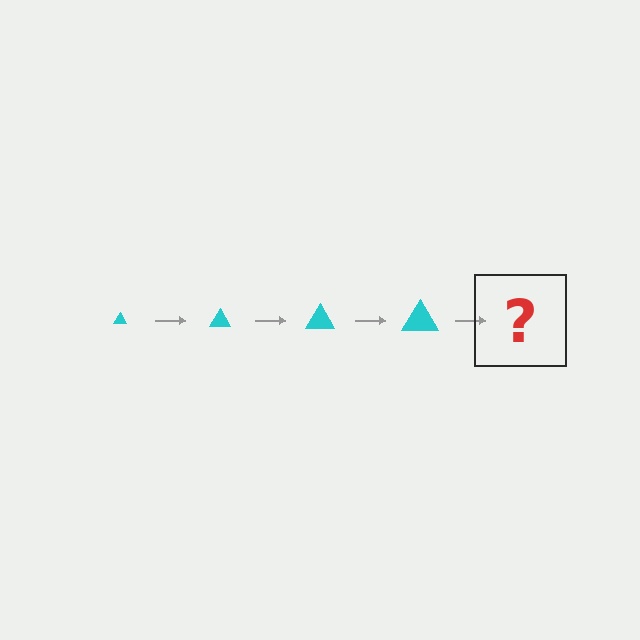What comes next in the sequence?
The next element should be a cyan triangle, larger than the previous one.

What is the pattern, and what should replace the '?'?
The pattern is that the triangle gets progressively larger each step. The '?' should be a cyan triangle, larger than the previous one.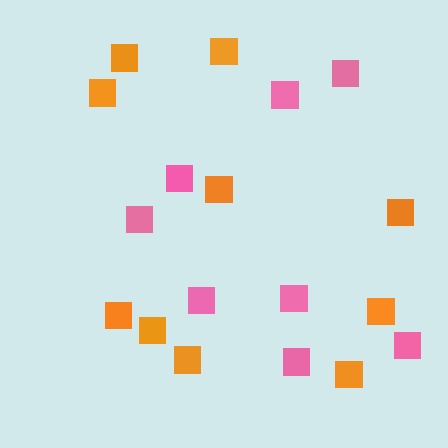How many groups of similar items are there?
There are 2 groups: one group of orange squares (10) and one group of pink squares (8).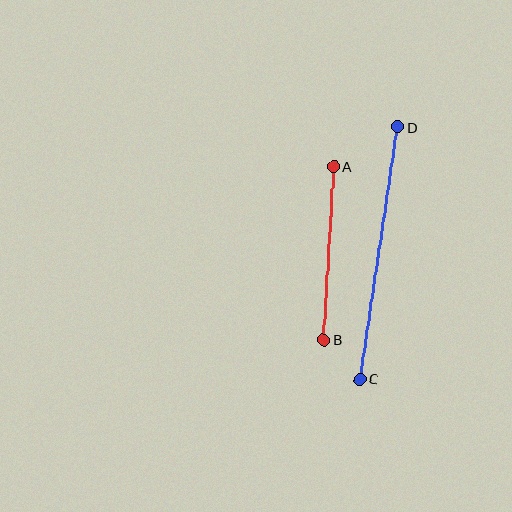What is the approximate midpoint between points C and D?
The midpoint is at approximately (379, 253) pixels.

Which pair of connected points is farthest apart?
Points C and D are farthest apart.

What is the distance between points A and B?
The distance is approximately 173 pixels.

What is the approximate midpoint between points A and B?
The midpoint is at approximately (329, 253) pixels.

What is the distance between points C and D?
The distance is approximately 256 pixels.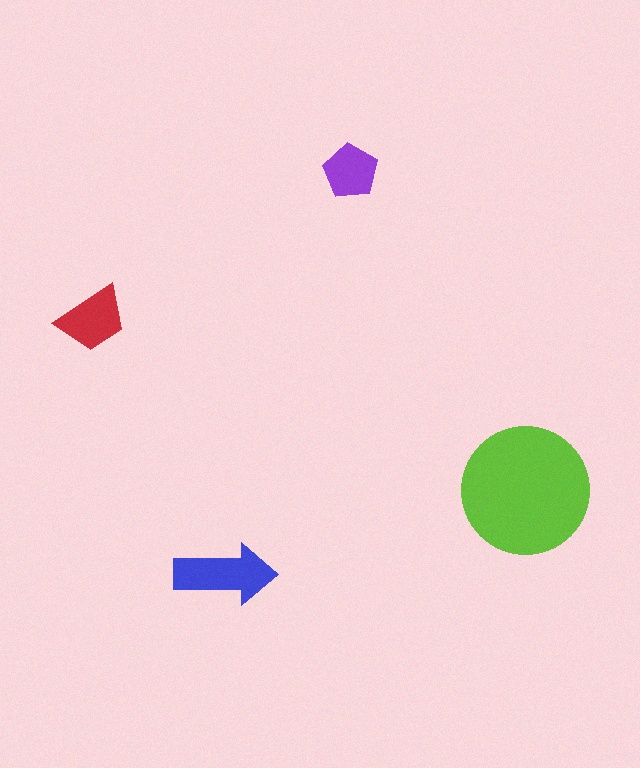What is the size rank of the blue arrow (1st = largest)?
2nd.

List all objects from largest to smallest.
The lime circle, the blue arrow, the red trapezoid, the purple pentagon.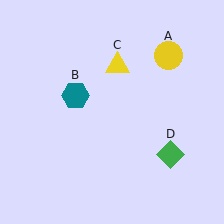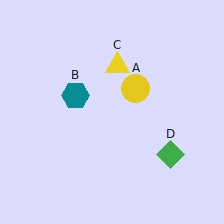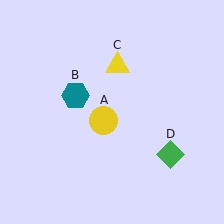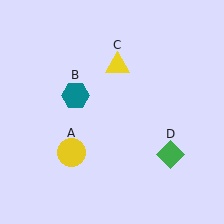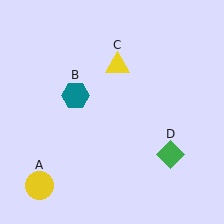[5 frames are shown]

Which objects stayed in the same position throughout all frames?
Teal hexagon (object B) and yellow triangle (object C) and green diamond (object D) remained stationary.